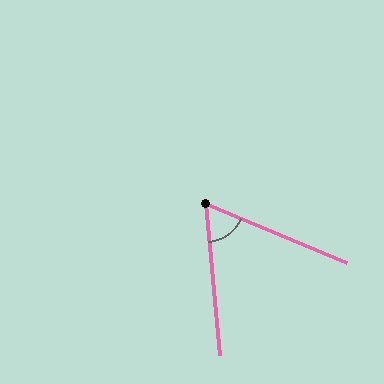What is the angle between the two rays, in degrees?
Approximately 62 degrees.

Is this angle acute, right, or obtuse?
It is acute.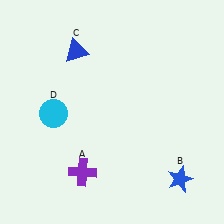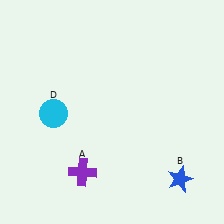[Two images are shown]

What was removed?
The blue triangle (C) was removed in Image 2.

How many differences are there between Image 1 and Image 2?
There is 1 difference between the two images.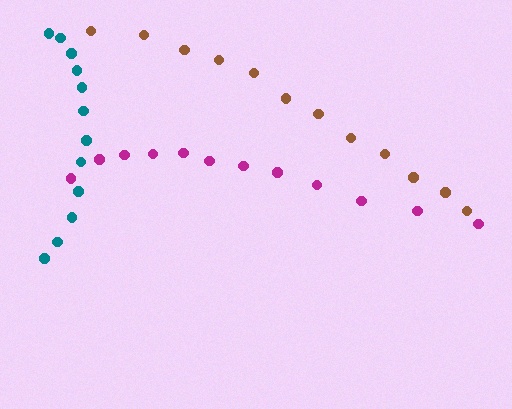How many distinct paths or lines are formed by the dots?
There are 3 distinct paths.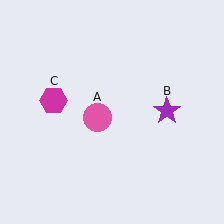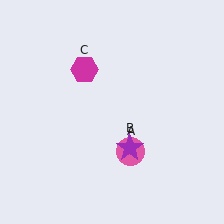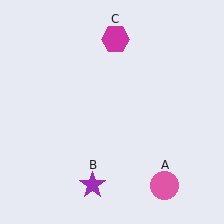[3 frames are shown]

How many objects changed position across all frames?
3 objects changed position: pink circle (object A), purple star (object B), magenta hexagon (object C).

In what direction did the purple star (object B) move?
The purple star (object B) moved down and to the left.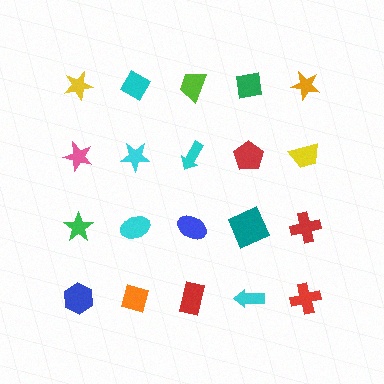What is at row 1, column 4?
A green square.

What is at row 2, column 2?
A cyan star.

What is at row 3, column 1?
A green star.